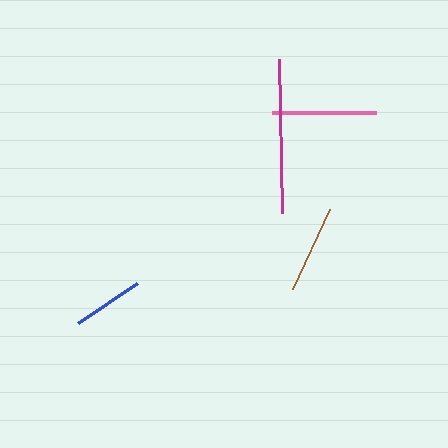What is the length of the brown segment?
The brown segment is approximately 89 pixels long.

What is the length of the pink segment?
The pink segment is approximately 104 pixels long.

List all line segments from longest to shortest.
From longest to shortest: magenta, pink, brown, blue.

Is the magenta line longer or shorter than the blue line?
The magenta line is longer than the blue line.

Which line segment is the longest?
The magenta line is the longest at approximately 154 pixels.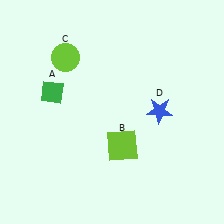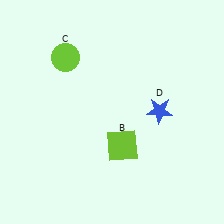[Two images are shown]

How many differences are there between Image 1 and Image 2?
There is 1 difference between the two images.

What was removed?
The green diamond (A) was removed in Image 2.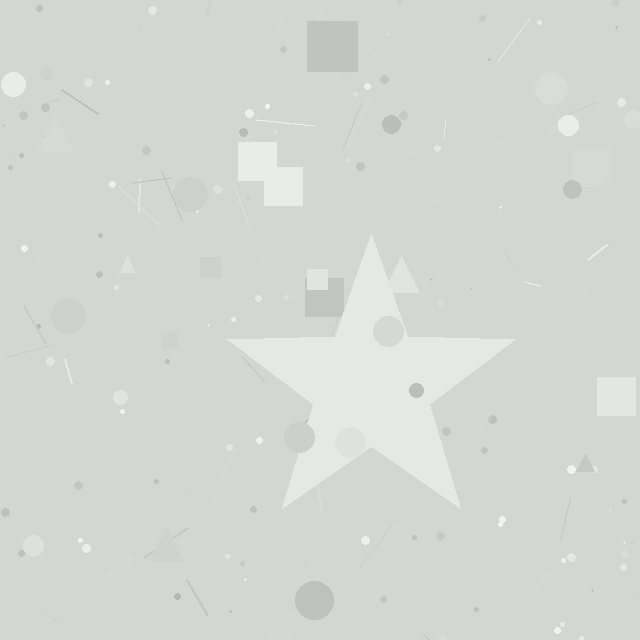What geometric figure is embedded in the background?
A star is embedded in the background.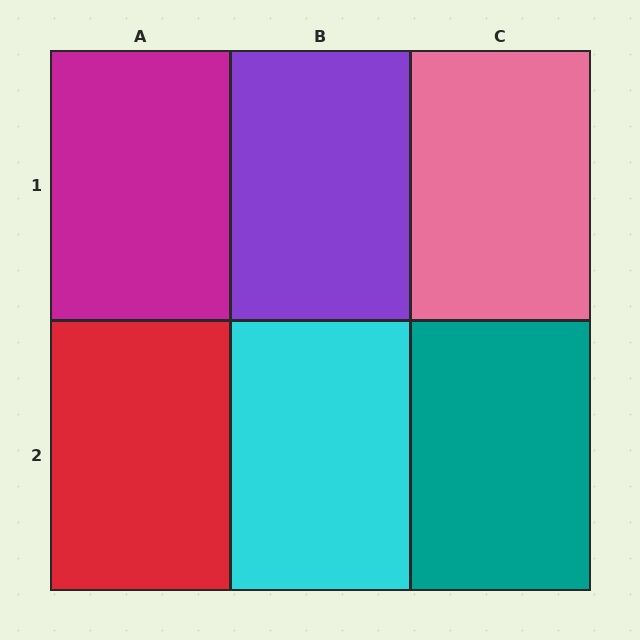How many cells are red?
1 cell is red.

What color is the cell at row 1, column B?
Purple.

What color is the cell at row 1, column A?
Magenta.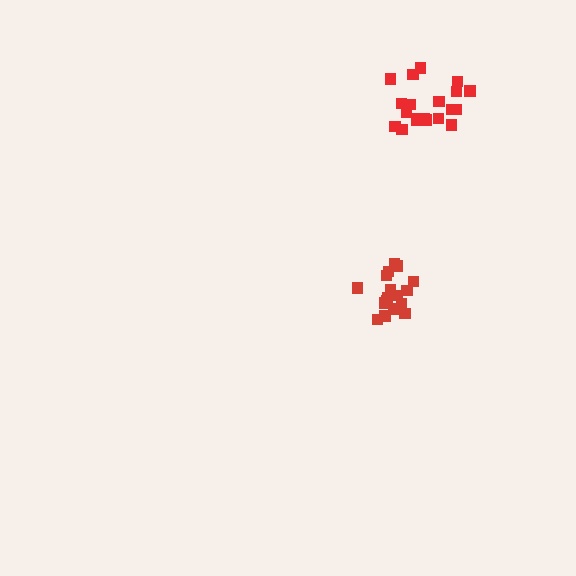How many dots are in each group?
Group 1: 20 dots, Group 2: 17 dots (37 total).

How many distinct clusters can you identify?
There are 2 distinct clusters.